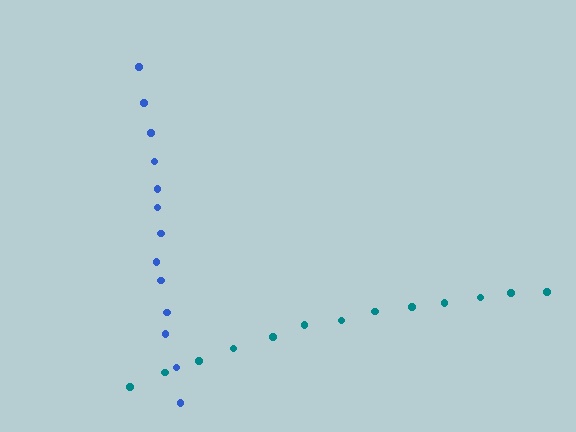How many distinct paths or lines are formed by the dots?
There are 2 distinct paths.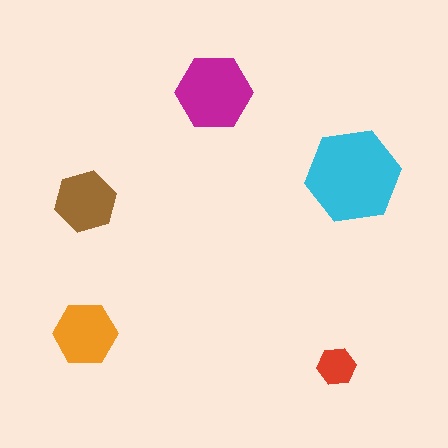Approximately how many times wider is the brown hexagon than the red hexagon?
About 1.5 times wider.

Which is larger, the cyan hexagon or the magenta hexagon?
The cyan one.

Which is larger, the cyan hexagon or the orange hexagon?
The cyan one.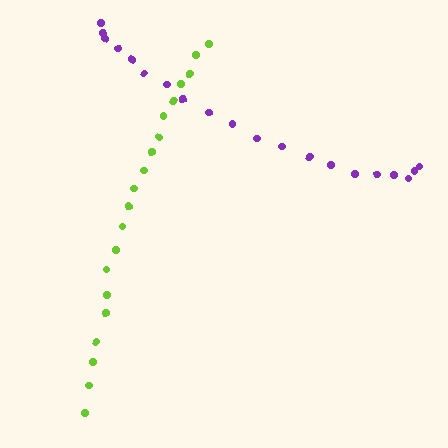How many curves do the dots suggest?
There are 2 distinct paths.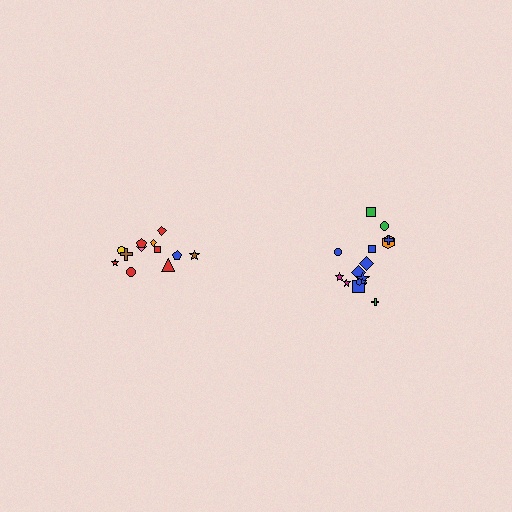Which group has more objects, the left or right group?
The right group.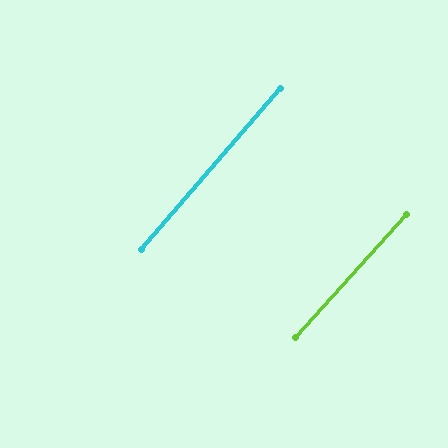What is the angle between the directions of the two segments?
Approximately 1 degree.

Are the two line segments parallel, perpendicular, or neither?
Parallel — their directions differ by only 1.3°.